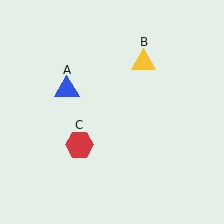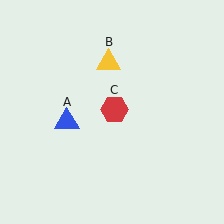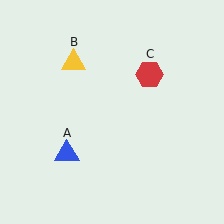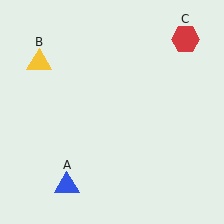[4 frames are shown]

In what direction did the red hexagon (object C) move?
The red hexagon (object C) moved up and to the right.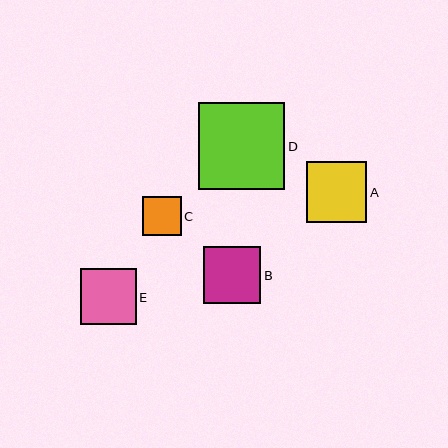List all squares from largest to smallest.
From largest to smallest: D, A, B, E, C.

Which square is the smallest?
Square C is the smallest with a size of approximately 39 pixels.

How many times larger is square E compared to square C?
Square E is approximately 1.4 times the size of square C.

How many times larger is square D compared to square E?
Square D is approximately 1.6 times the size of square E.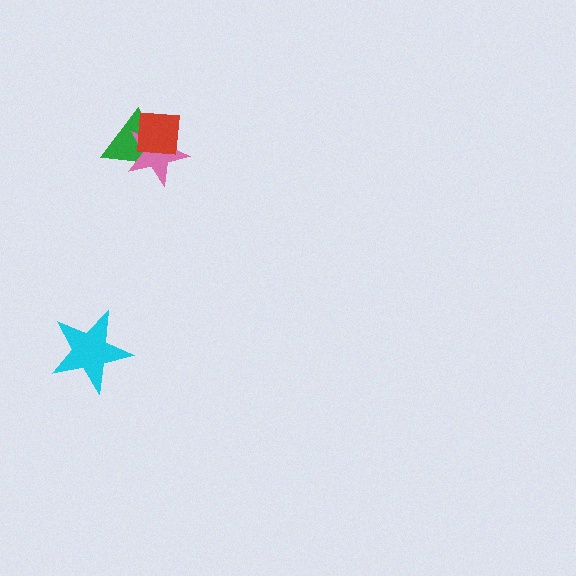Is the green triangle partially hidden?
Yes, it is partially covered by another shape.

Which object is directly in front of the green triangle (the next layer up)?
The pink star is directly in front of the green triangle.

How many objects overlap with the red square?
2 objects overlap with the red square.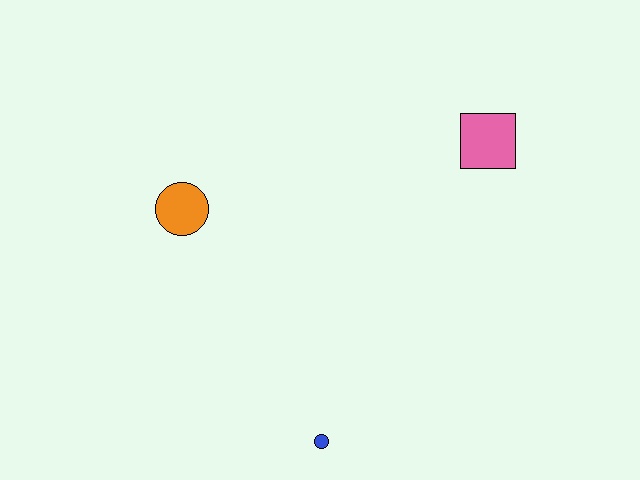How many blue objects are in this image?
There is 1 blue object.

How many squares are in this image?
There is 1 square.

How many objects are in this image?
There are 3 objects.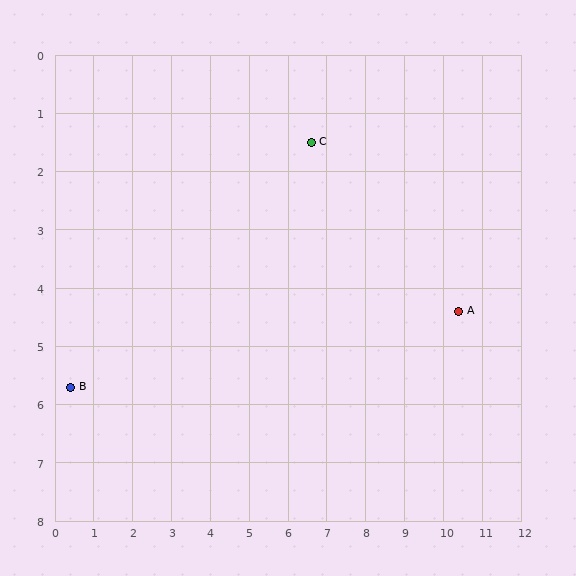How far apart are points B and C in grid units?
Points B and C are about 7.5 grid units apart.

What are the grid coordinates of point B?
Point B is at approximately (0.4, 5.7).